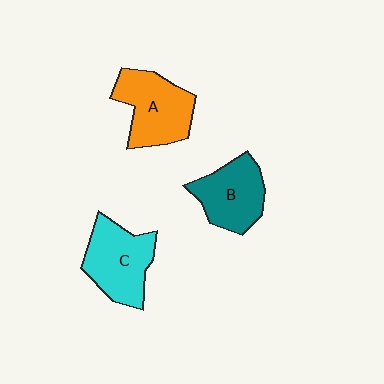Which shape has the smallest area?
Shape B (teal).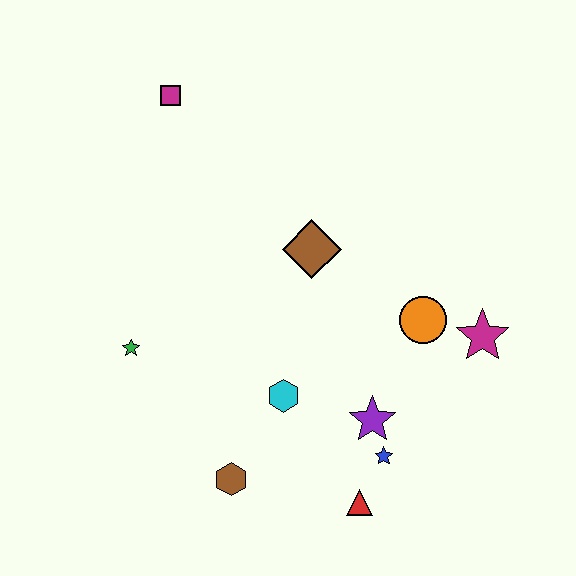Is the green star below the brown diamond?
Yes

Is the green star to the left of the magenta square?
Yes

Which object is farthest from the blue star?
The magenta square is farthest from the blue star.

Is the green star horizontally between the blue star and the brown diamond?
No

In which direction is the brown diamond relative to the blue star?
The brown diamond is above the blue star.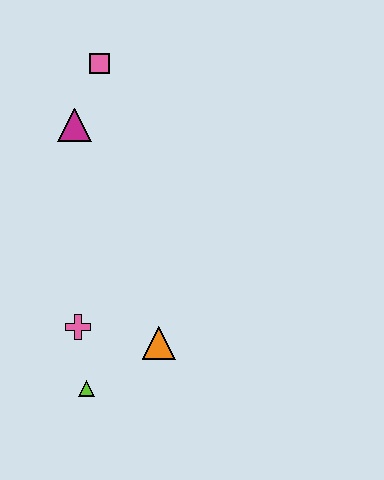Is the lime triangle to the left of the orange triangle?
Yes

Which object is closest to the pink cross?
The lime triangle is closest to the pink cross.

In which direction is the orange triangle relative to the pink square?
The orange triangle is below the pink square.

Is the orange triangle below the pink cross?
Yes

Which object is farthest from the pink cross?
The pink square is farthest from the pink cross.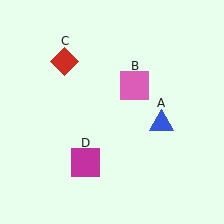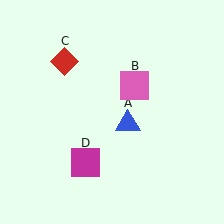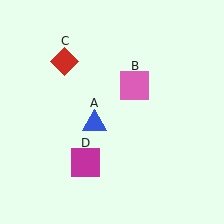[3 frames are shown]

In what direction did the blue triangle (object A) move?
The blue triangle (object A) moved left.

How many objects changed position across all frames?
1 object changed position: blue triangle (object A).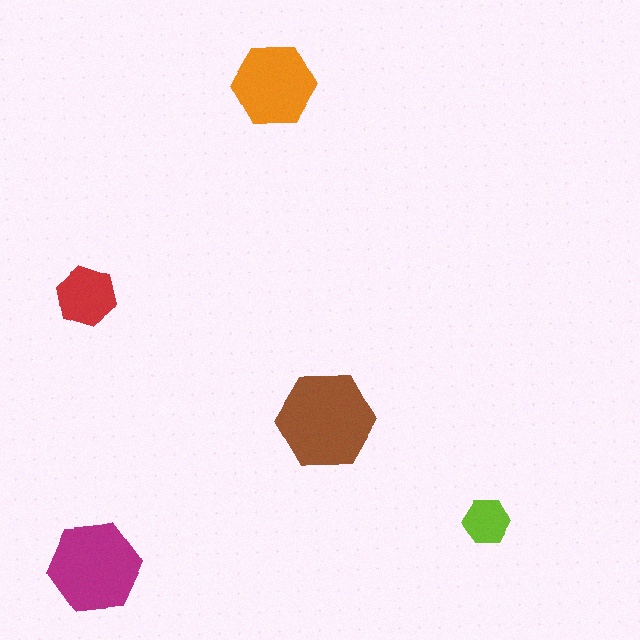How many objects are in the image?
There are 5 objects in the image.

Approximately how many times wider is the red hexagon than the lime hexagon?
About 1.5 times wider.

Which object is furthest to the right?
The lime hexagon is rightmost.